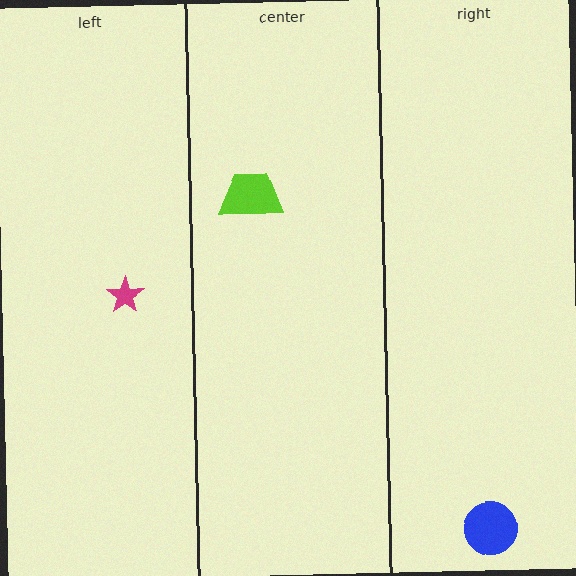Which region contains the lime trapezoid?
The center region.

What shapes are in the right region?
The blue circle.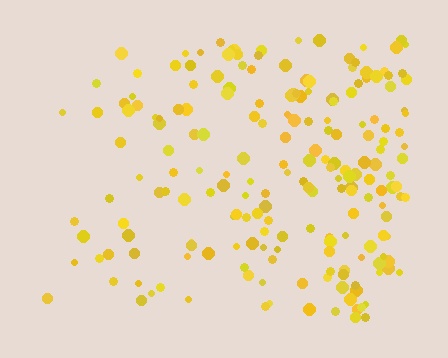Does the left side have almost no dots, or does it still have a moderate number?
Still a moderate number, just noticeably fewer than the right.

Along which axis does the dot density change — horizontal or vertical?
Horizontal.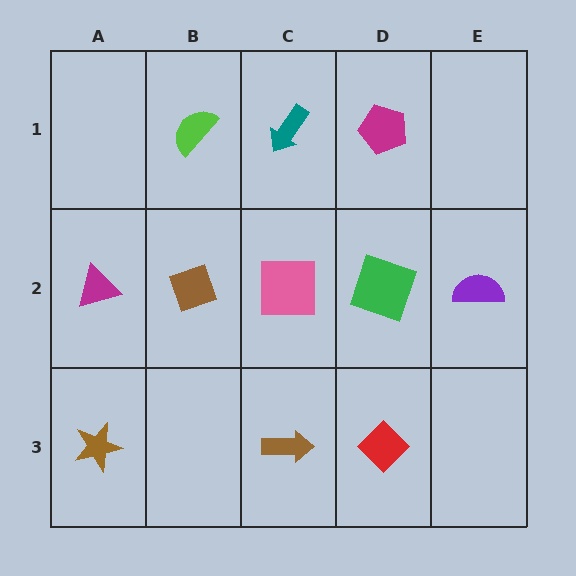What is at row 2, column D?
A green square.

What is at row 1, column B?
A lime semicircle.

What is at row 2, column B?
A brown diamond.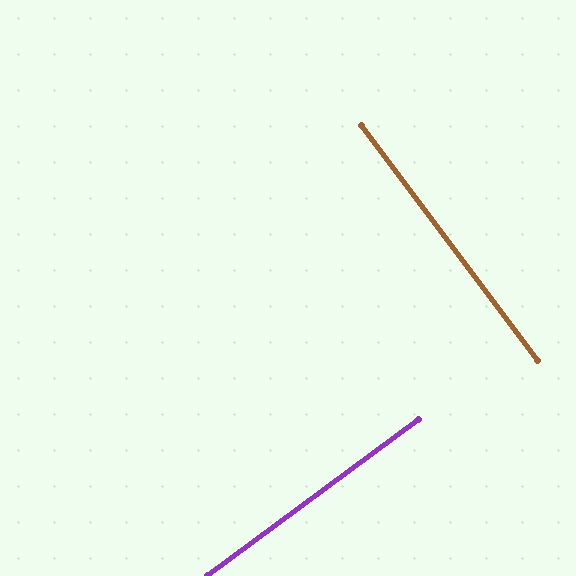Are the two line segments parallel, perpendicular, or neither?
Perpendicular — they meet at approximately 90°.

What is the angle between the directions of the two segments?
Approximately 90 degrees.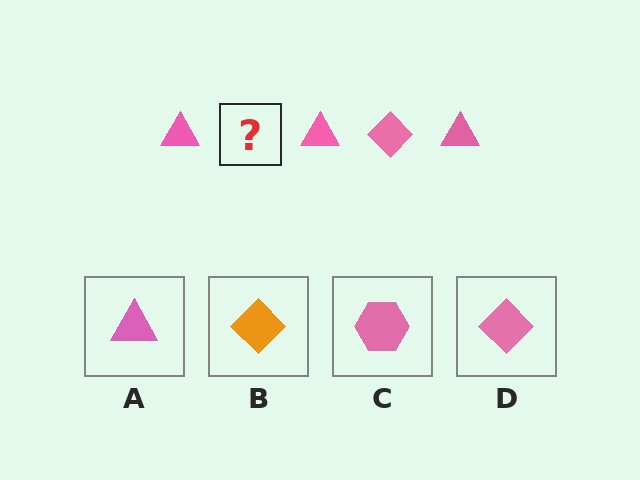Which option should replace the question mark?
Option D.